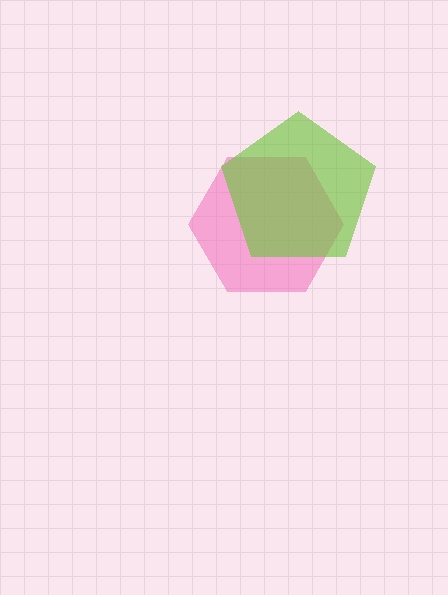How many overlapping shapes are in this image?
There are 2 overlapping shapes in the image.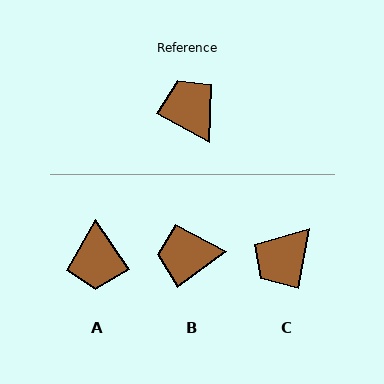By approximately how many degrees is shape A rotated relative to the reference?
Approximately 153 degrees counter-clockwise.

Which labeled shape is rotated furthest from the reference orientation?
A, about 153 degrees away.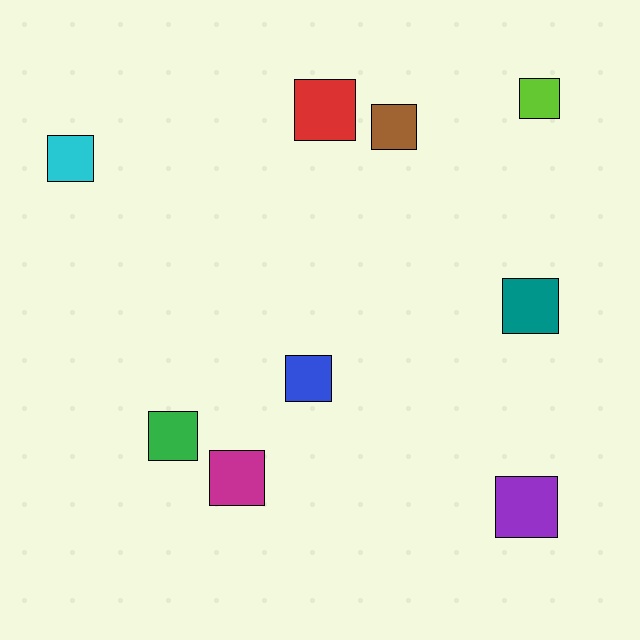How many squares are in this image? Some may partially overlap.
There are 9 squares.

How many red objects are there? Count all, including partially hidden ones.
There is 1 red object.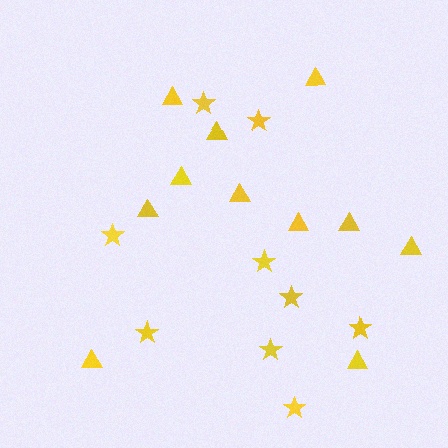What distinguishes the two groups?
There are 2 groups: one group of stars (9) and one group of triangles (11).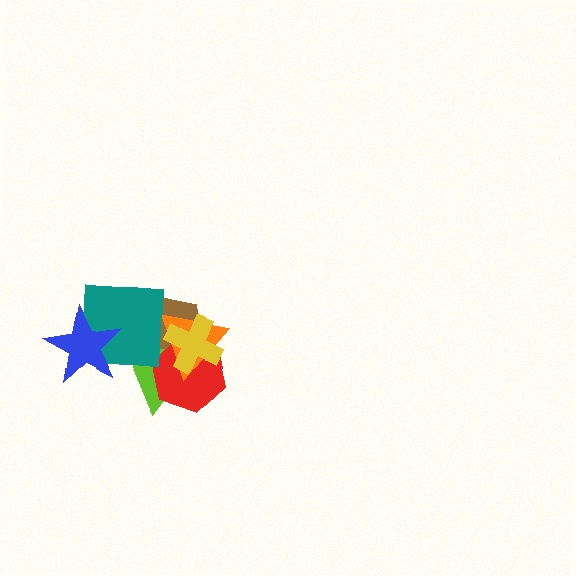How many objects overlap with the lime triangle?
5 objects overlap with the lime triangle.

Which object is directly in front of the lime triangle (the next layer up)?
The red hexagon is directly in front of the lime triangle.